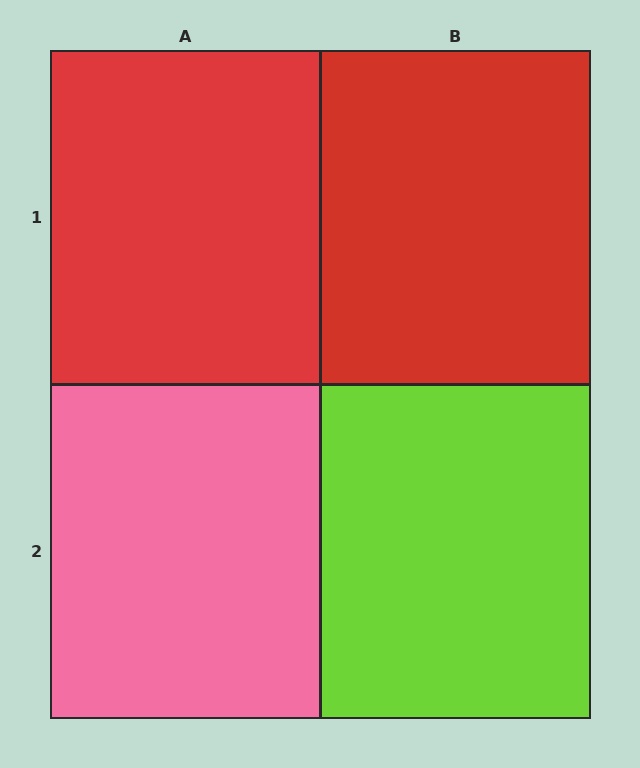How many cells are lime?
1 cell is lime.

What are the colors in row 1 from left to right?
Red, red.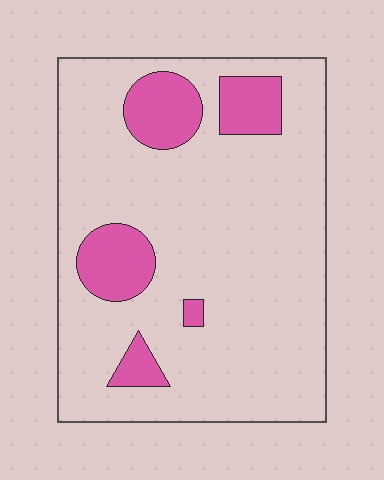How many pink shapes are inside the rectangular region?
5.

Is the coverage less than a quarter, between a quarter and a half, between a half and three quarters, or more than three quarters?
Less than a quarter.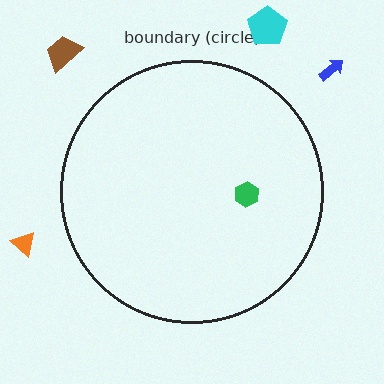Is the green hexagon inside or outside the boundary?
Inside.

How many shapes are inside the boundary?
1 inside, 4 outside.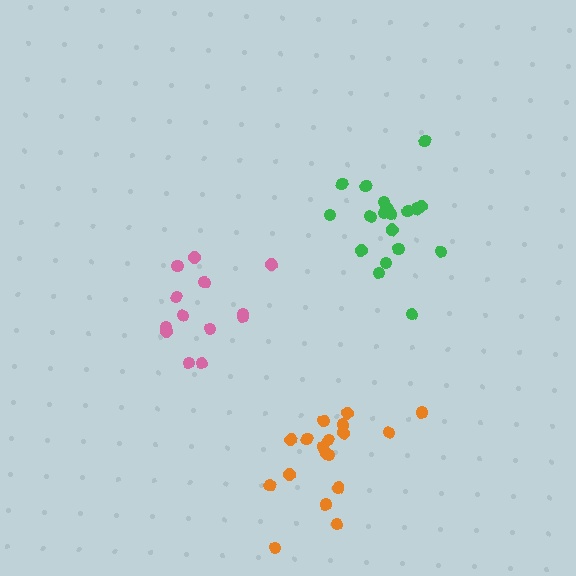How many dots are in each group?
Group 1: 13 dots, Group 2: 18 dots, Group 3: 19 dots (50 total).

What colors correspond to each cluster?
The clusters are colored: pink, orange, green.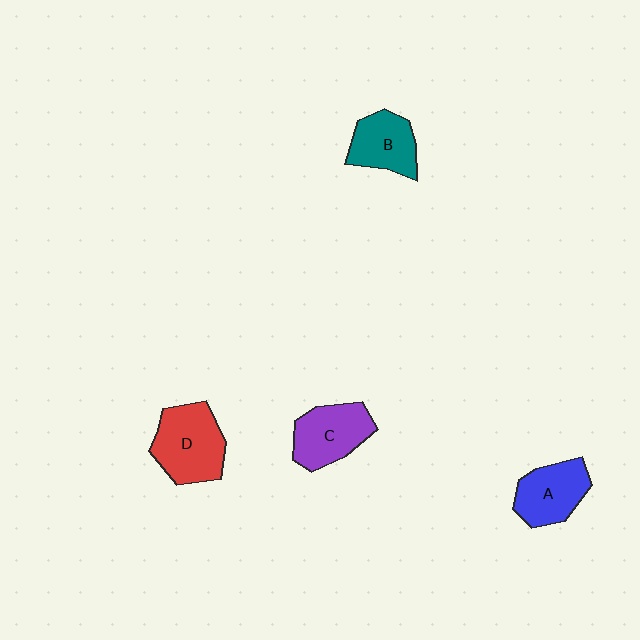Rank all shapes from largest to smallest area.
From largest to smallest: D (red), C (purple), A (blue), B (teal).